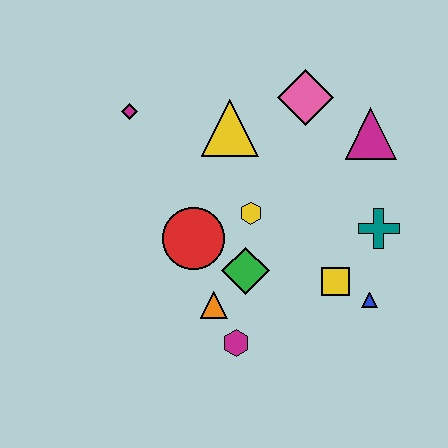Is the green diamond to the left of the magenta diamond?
No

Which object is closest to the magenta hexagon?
The orange triangle is closest to the magenta hexagon.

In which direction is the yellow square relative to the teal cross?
The yellow square is below the teal cross.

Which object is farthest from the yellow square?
The magenta diamond is farthest from the yellow square.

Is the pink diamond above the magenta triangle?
Yes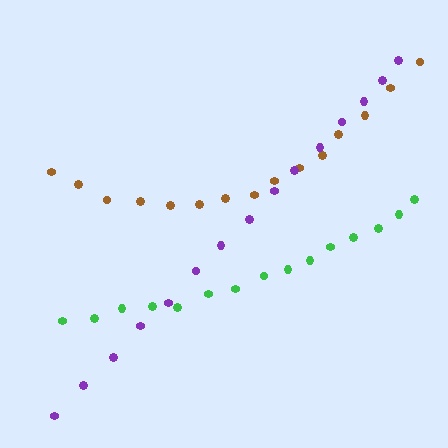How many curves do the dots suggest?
There are 3 distinct paths.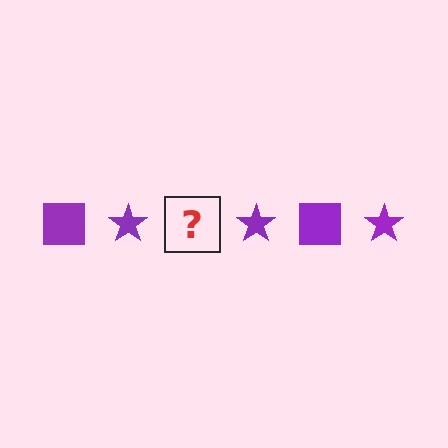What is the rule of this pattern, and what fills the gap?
The rule is that the pattern cycles through square, star shapes in purple. The gap should be filled with a purple square.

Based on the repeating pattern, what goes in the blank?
The blank should be a purple square.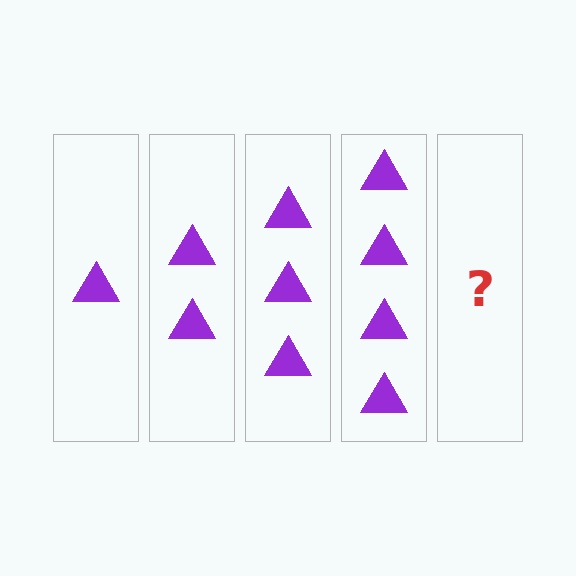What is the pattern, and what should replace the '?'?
The pattern is that each step adds one more triangle. The '?' should be 5 triangles.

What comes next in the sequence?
The next element should be 5 triangles.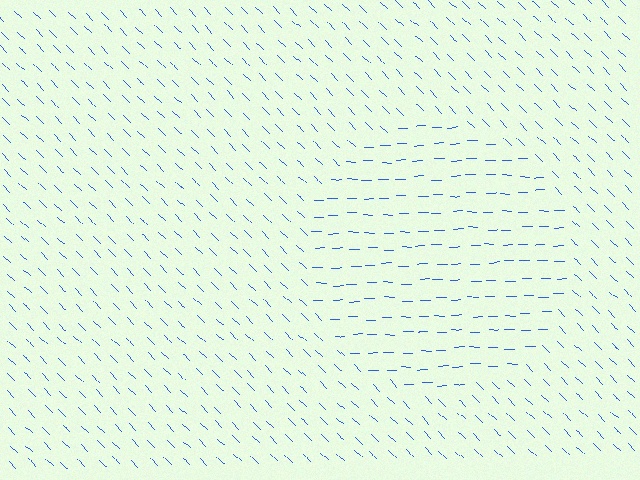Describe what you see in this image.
The image is filled with small blue line segments. A circle region in the image has lines oriented differently from the surrounding lines, creating a visible texture boundary.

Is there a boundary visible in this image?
Yes, there is a texture boundary formed by a change in line orientation.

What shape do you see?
I see a circle.